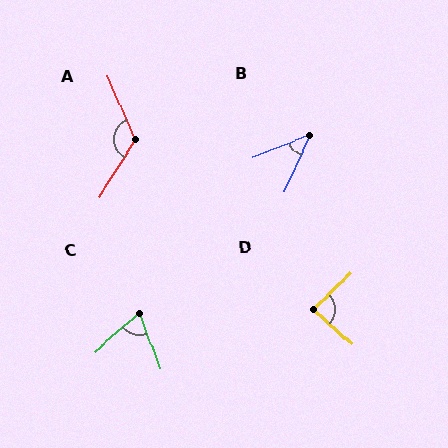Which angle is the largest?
A, at approximately 123 degrees.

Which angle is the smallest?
B, at approximately 43 degrees.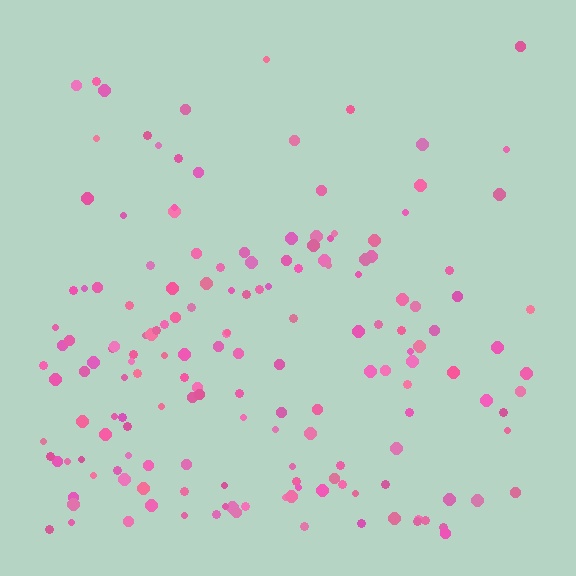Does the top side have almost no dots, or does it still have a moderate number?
Still a moderate number, just noticeably fewer than the bottom.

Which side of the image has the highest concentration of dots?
The bottom.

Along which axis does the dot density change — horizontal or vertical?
Vertical.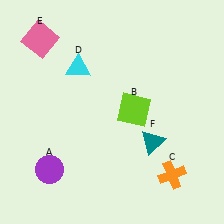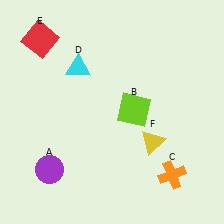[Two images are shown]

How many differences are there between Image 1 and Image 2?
There are 2 differences between the two images.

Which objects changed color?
E changed from pink to red. F changed from teal to yellow.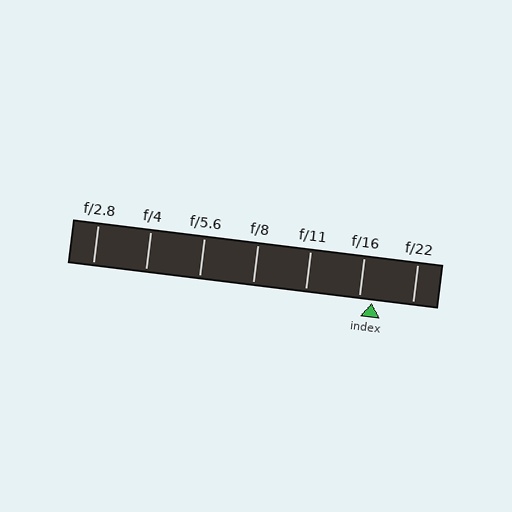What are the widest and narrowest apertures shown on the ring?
The widest aperture shown is f/2.8 and the narrowest is f/22.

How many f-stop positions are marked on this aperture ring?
There are 7 f-stop positions marked.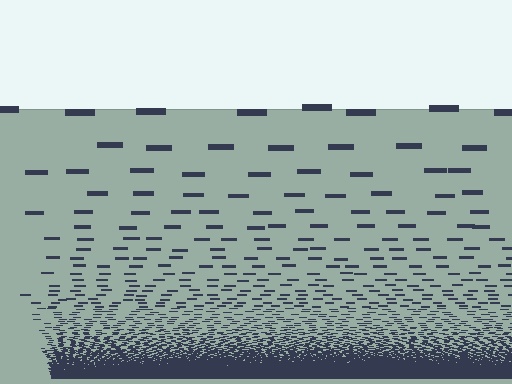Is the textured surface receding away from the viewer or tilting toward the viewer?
The surface appears to tilt toward the viewer. Texture elements get larger and sparser toward the top.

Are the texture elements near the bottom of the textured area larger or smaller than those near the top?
Smaller. The gradient is inverted — elements near the bottom are smaller and denser.